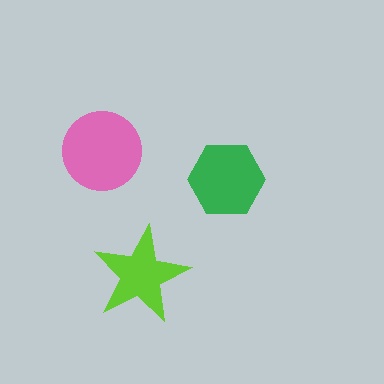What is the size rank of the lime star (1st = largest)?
3rd.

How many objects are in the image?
There are 3 objects in the image.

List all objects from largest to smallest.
The pink circle, the green hexagon, the lime star.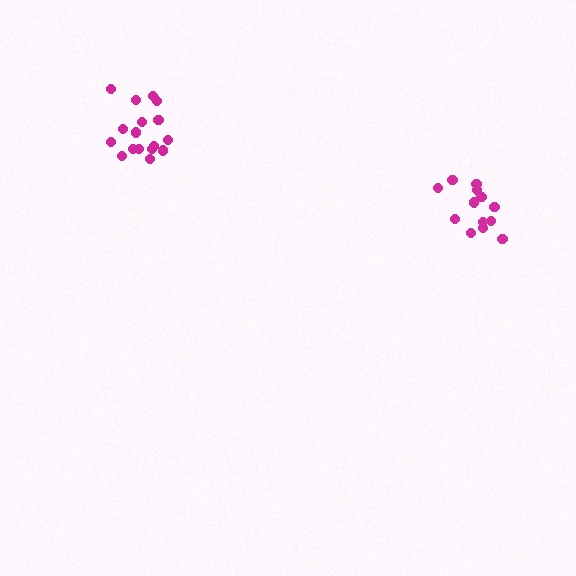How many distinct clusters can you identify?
There are 2 distinct clusters.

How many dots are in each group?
Group 1: 17 dots, Group 2: 13 dots (30 total).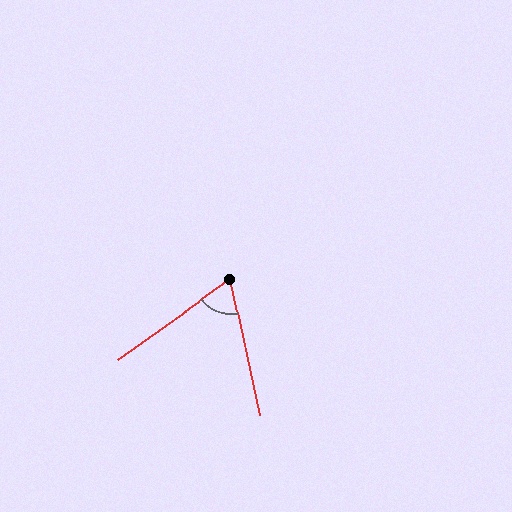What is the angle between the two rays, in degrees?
Approximately 66 degrees.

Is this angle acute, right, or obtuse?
It is acute.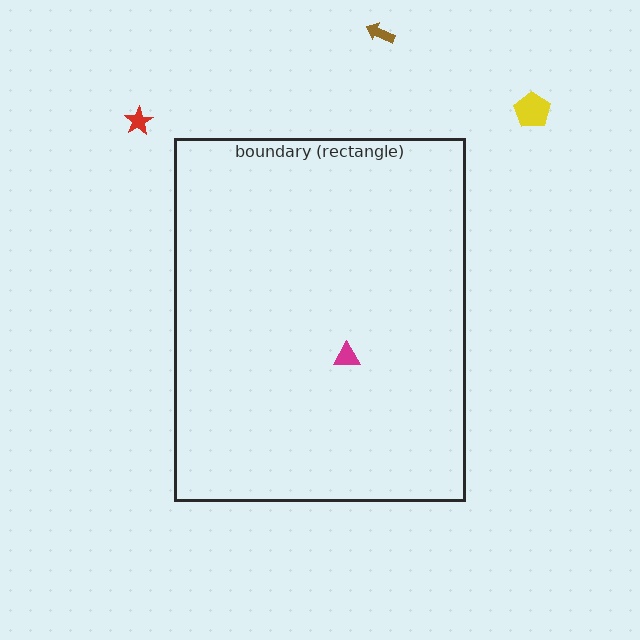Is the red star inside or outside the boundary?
Outside.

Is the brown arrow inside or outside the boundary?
Outside.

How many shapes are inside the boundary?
1 inside, 3 outside.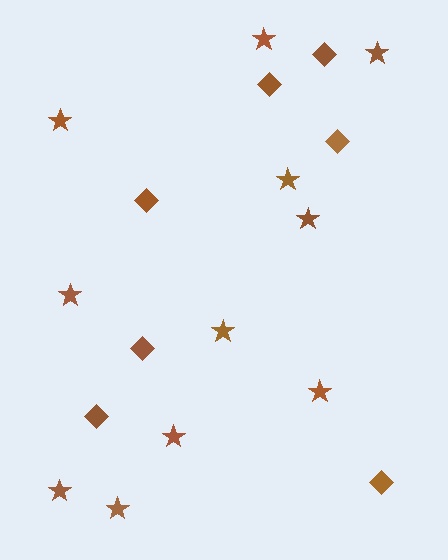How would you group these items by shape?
There are 2 groups: one group of stars (11) and one group of diamonds (7).